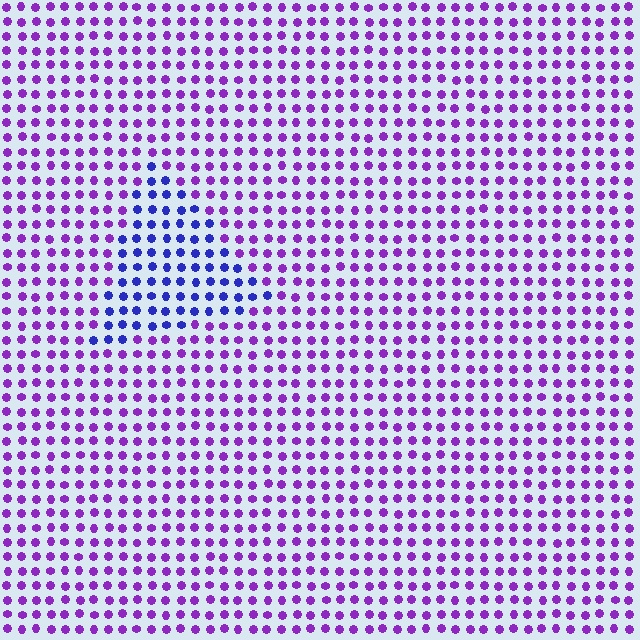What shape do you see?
I see a triangle.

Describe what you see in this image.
The image is filled with small purple elements in a uniform arrangement. A triangle-shaped region is visible where the elements are tinted to a slightly different hue, forming a subtle color boundary.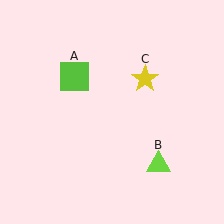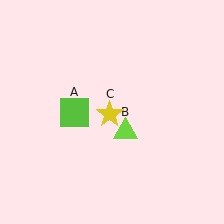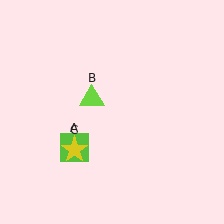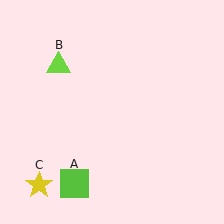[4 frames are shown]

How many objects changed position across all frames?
3 objects changed position: lime square (object A), lime triangle (object B), yellow star (object C).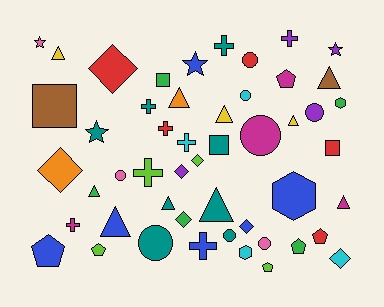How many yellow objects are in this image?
There are 3 yellow objects.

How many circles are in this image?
There are 8 circles.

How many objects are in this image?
There are 50 objects.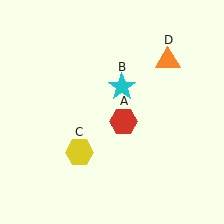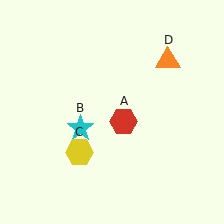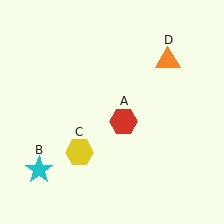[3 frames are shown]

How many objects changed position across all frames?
1 object changed position: cyan star (object B).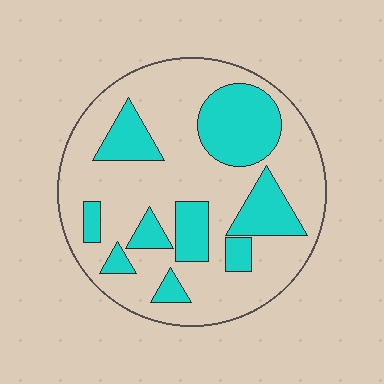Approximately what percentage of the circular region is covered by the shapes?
Approximately 30%.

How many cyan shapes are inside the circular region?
9.